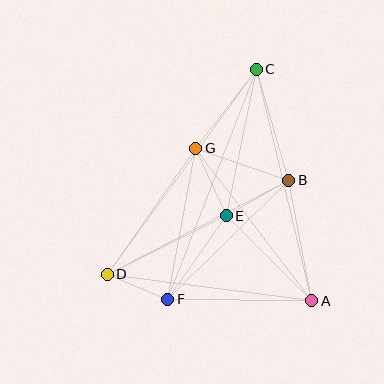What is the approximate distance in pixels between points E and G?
The distance between E and G is approximately 74 pixels.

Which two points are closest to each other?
Points D and F are closest to each other.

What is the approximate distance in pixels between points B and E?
The distance between B and E is approximately 72 pixels.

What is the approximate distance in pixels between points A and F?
The distance between A and F is approximately 144 pixels.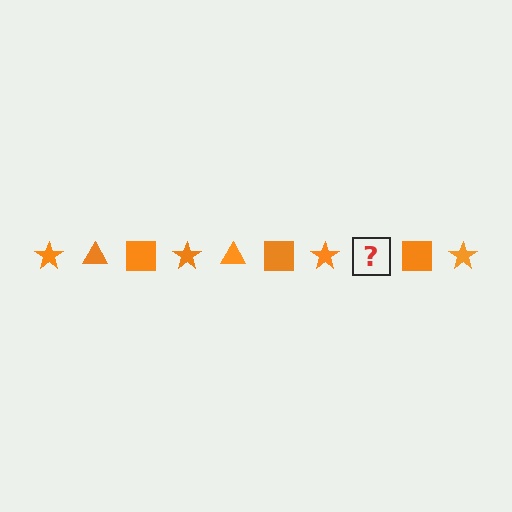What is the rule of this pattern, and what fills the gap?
The rule is that the pattern cycles through star, triangle, square shapes in orange. The gap should be filled with an orange triangle.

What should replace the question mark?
The question mark should be replaced with an orange triangle.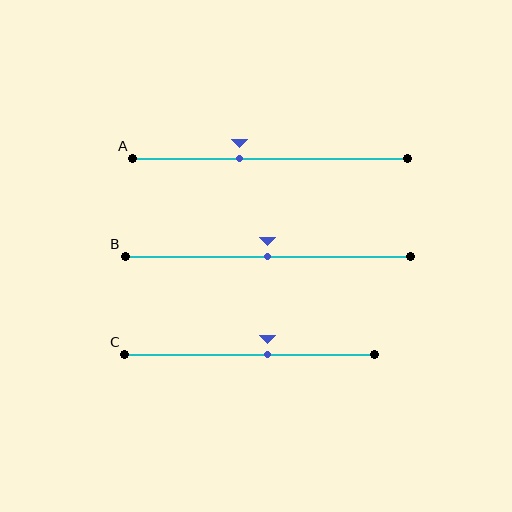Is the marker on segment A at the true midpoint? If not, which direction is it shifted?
No, the marker on segment A is shifted to the left by about 11% of the segment length.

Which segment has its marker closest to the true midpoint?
Segment B has its marker closest to the true midpoint.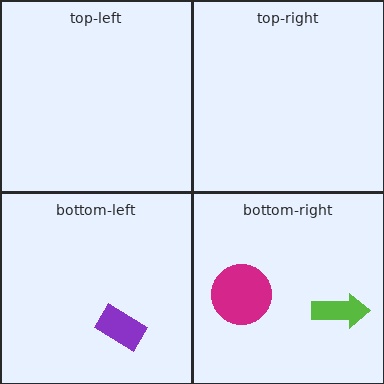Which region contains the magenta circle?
The bottom-right region.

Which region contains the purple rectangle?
The bottom-left region.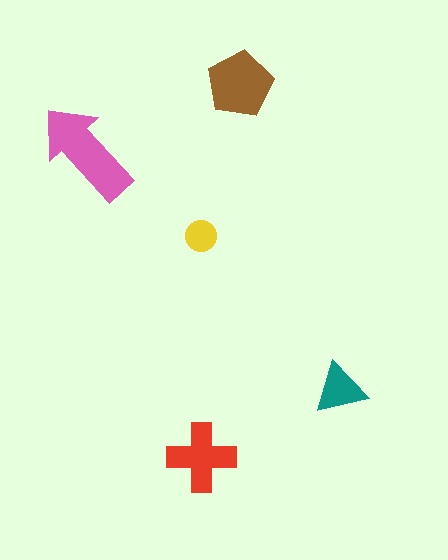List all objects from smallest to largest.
The yellow circle, the teal triangle, the red cross, the brown pentagon, the pink arrow.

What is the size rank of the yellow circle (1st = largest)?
5th.